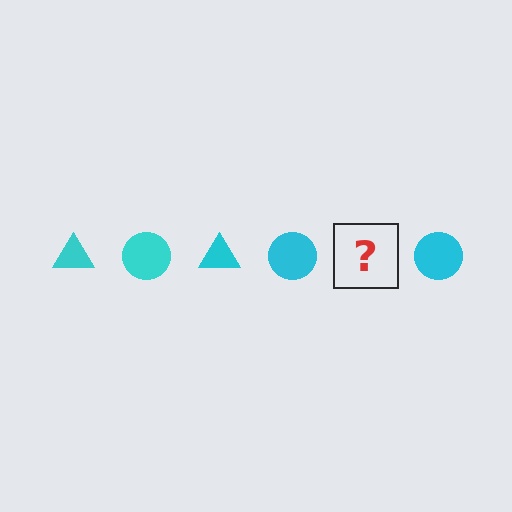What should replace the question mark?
The question mark should be replaced with a cyan triangle.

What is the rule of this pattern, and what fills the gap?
The rule is that the pattern cycles through triangle, circle shapes in cyan. The gap should be filled with a cyan triangle.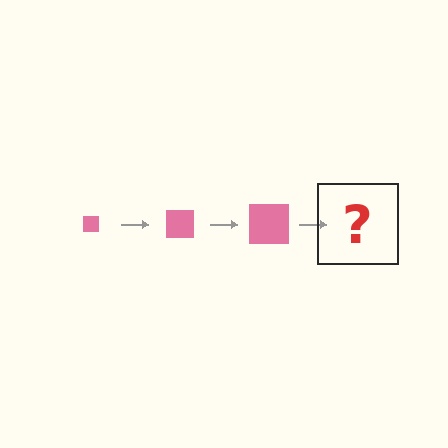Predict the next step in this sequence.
The next step is a pink square, larger than the previous one.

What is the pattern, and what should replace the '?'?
The pattern is that the square gets progressively larger each step. The '?' should be a pink square, larger than the previous one.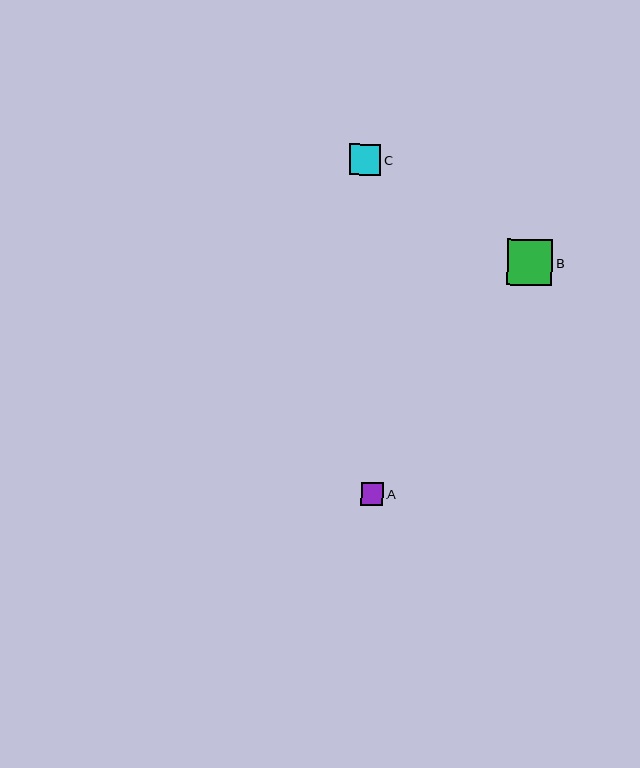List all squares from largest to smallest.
From largest to smallest: B, C, A.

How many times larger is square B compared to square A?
Square B is approximately 2.0 times the size of square A.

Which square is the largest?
Square B is the largest with a size of approximately 46 pixels.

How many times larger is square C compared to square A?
Square C is approximately 1.4 times the size of square A.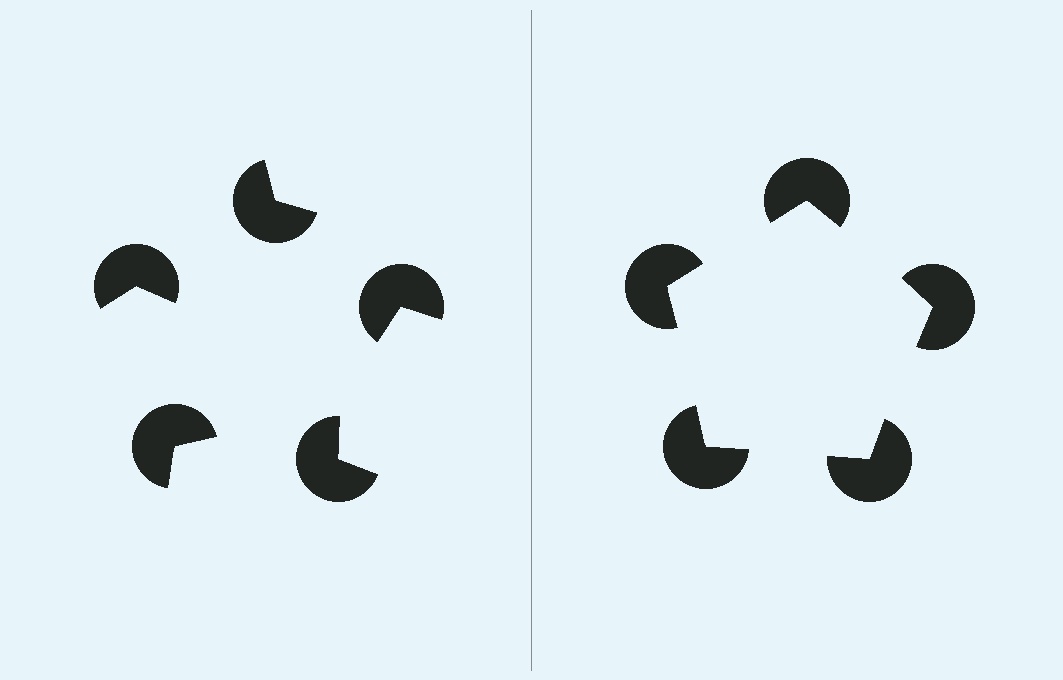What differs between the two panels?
The pac-man discs are positioned identically on both sides; only the wedge orientations differ. On the right they align to a pentagon; on the left they are misaligned.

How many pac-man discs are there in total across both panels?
10 — 5 on each side.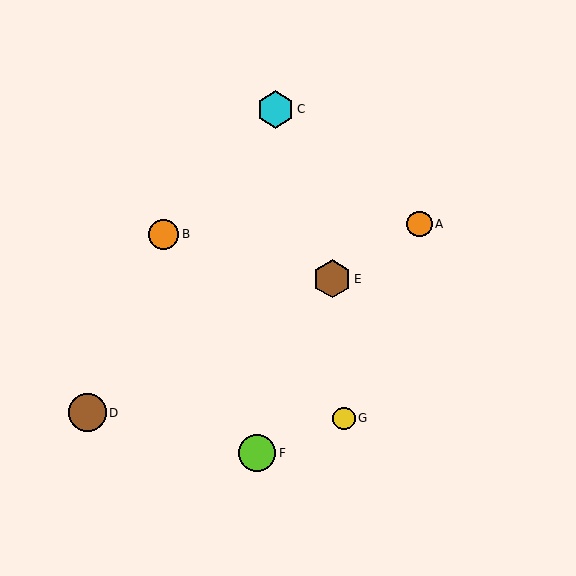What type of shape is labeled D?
Shape D is a brown circle.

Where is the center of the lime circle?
The center of the lime circle is at (257, 453).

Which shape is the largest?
The brown circle (labeled D) is the largest.